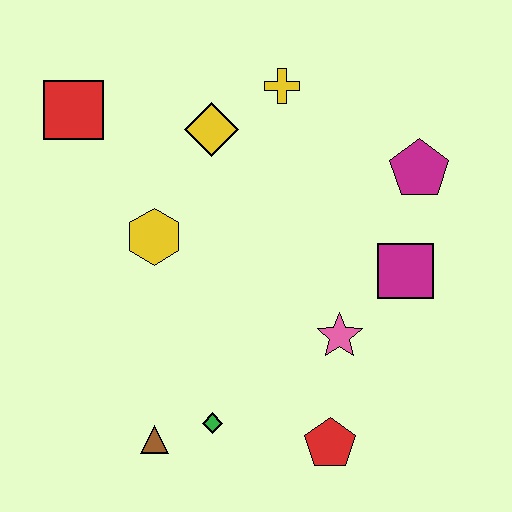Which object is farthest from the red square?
The red pentagon is farthest from the red square.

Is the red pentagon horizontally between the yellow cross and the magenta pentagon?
Yes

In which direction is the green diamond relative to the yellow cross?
The green diamond is below the yellow cross.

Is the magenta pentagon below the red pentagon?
No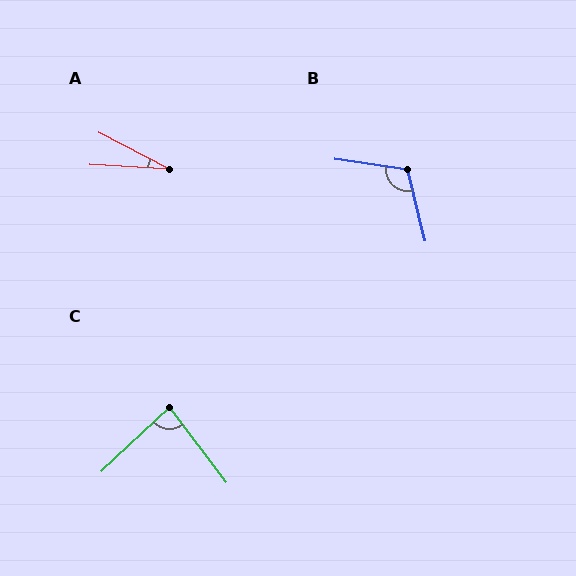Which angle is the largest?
B, at approximately 112 degrees.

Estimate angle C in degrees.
Approximately 84 degrees.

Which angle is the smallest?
A, at approximately 25 degrees.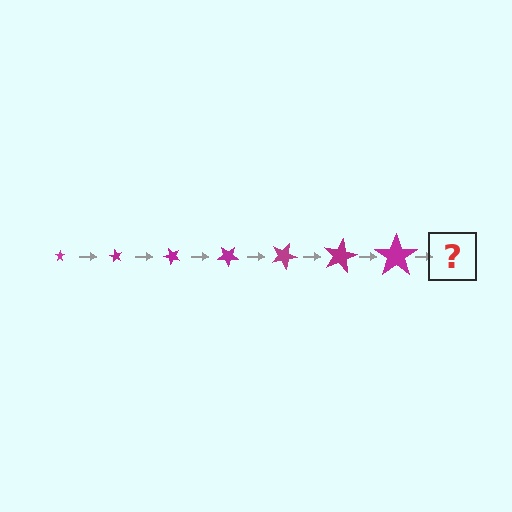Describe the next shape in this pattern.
It should be a star, larger than the previous one and rotated 420 degrees from the start.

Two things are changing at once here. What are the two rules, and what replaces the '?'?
The two rules are that the star grows larger each step and it rotates 60 degrees each step. The '?' should be a star, larger than the previous one and rotated 420 degrees from the start.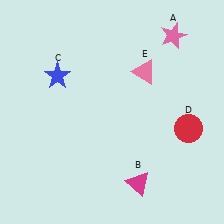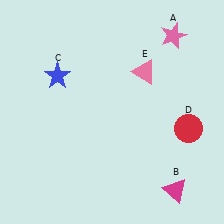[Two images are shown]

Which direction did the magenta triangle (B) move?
The magenta triangle (B) moved right.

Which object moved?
The magenta triangle (B) moved right.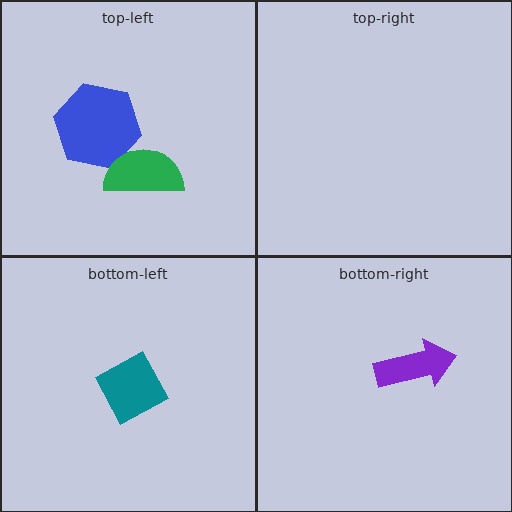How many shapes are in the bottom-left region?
1.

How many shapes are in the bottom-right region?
1.